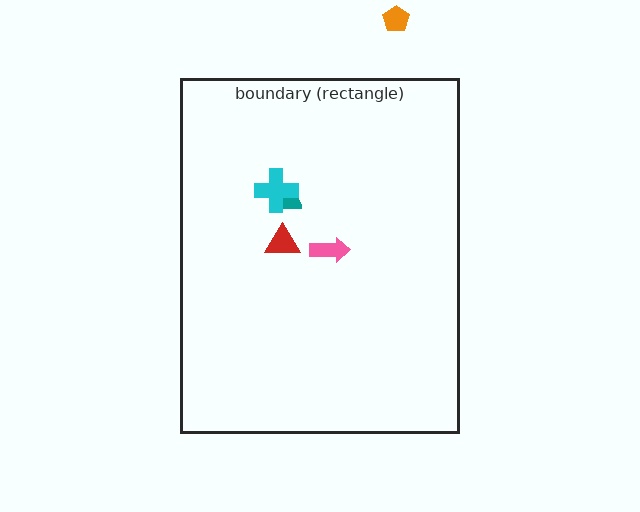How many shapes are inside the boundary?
4 inside, 1 outside.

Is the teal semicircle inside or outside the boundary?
Inside.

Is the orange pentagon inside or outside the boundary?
Outside.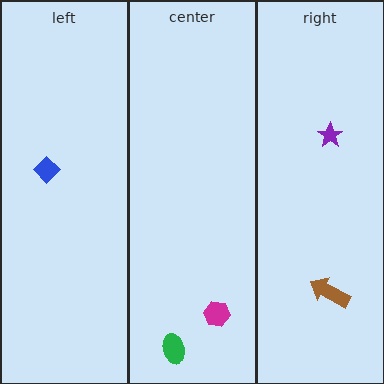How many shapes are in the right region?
2.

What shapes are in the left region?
The blue diamond.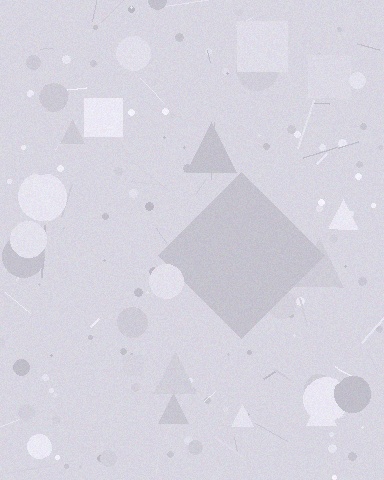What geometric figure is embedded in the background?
A diamond is embedded in the background.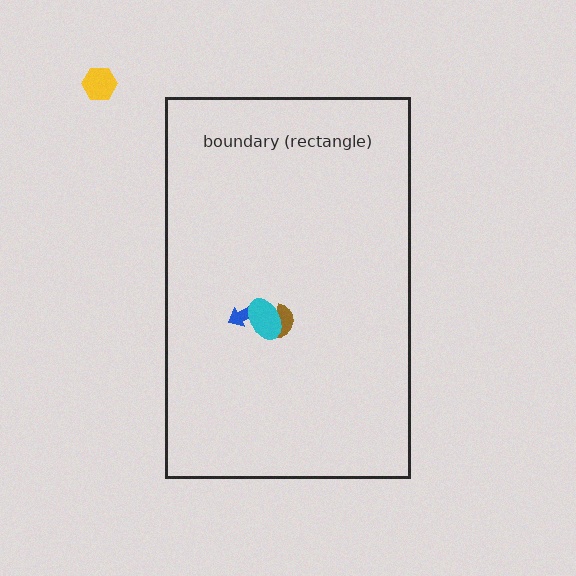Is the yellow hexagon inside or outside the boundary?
Outside.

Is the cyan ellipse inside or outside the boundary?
Inside.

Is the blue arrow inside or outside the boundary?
Inside.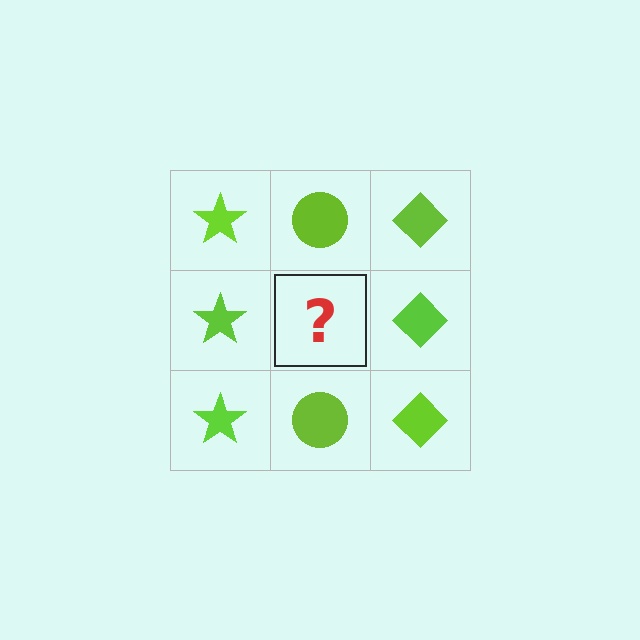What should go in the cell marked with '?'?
The missing cell should contain a lime circle.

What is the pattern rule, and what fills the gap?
The rule is that each column has a consistent shape. The gap should be filled with a lime circle.